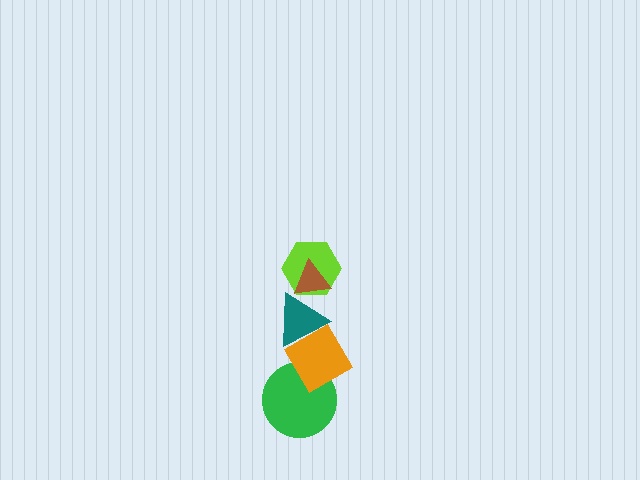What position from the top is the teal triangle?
The teal triangle is 3rd from the top.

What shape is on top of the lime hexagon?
The brown triangle is on top of the lime hexagon.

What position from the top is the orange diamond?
The orange diamond is 4th from the top.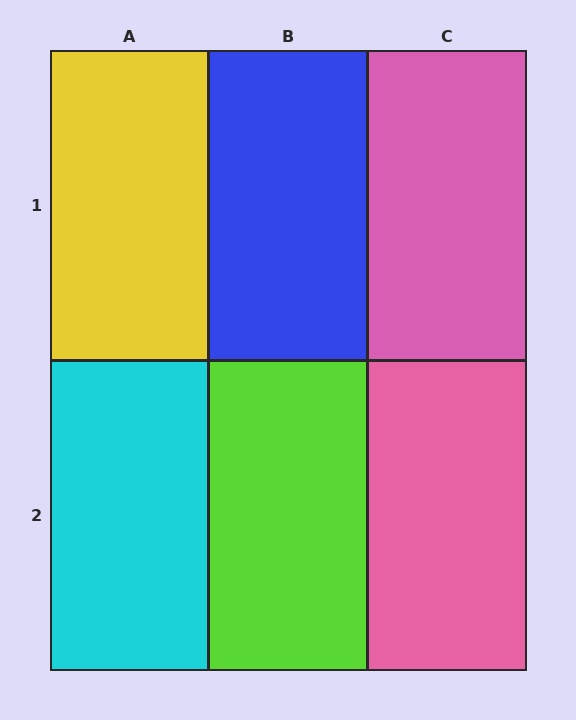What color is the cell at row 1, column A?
Yellow.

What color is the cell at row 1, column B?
Blue.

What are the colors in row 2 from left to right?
Cyan, lime, pink.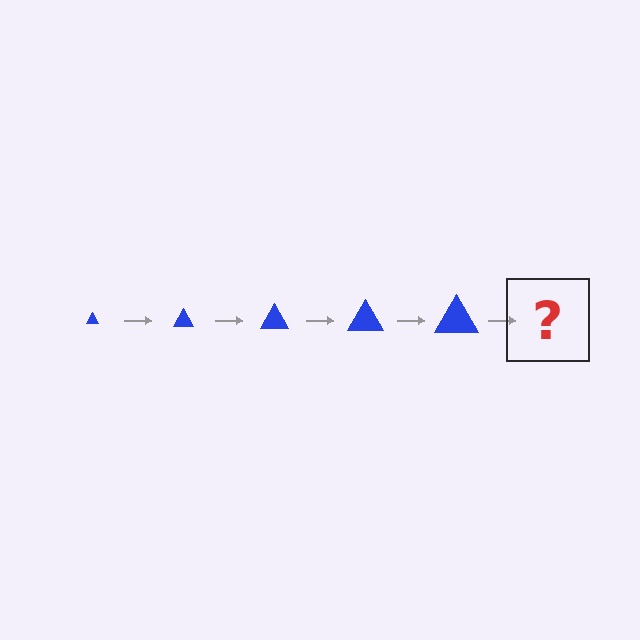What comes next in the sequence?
The next element should be a blue triangle, larger than the previous one.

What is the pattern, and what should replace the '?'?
The pattern is that the triangle gets progressively larger each step. The '?' should be a blue triangle, larger than the previous one.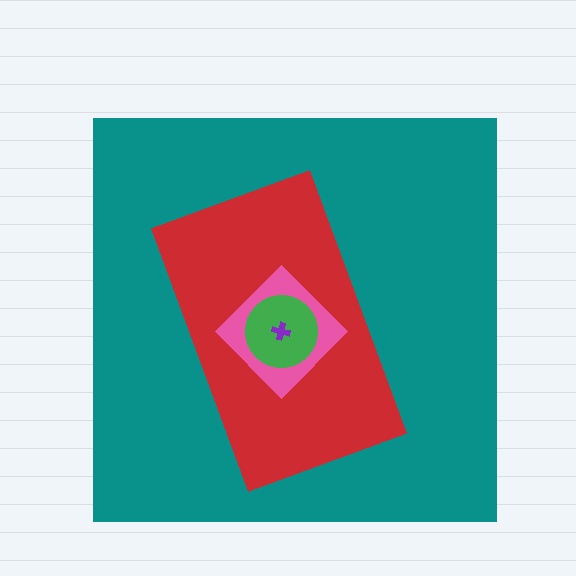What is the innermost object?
The purple cross.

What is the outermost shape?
The teal square.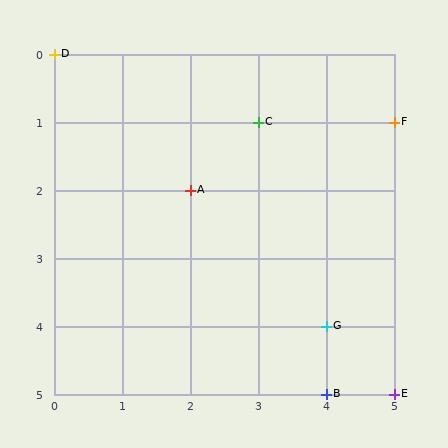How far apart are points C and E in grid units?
Points C and E are 2 columns and 4 rows apart (about 4.5 grid units diagonally).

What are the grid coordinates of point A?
Point A is at grid coordinates (2, 2).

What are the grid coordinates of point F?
Point F is at grid coordinates (5, 1).